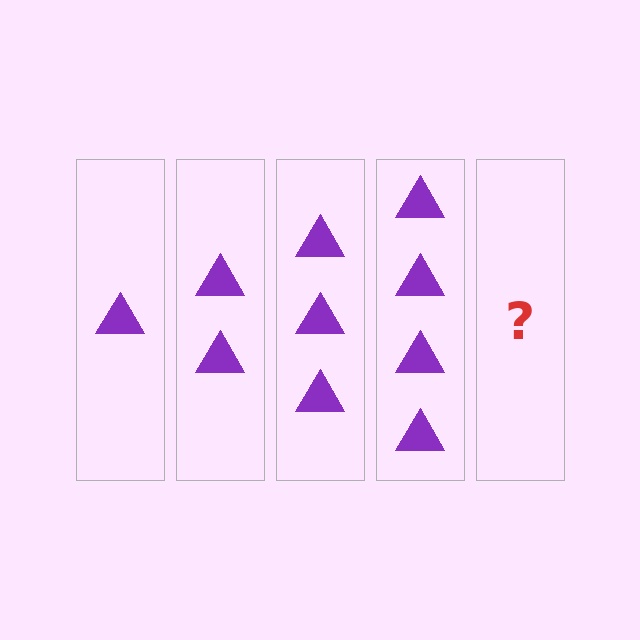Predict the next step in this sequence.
The next step is 5 triangles.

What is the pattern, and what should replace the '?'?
The pattern is that each step adds one more triangle. The '?' should be 5 triangles.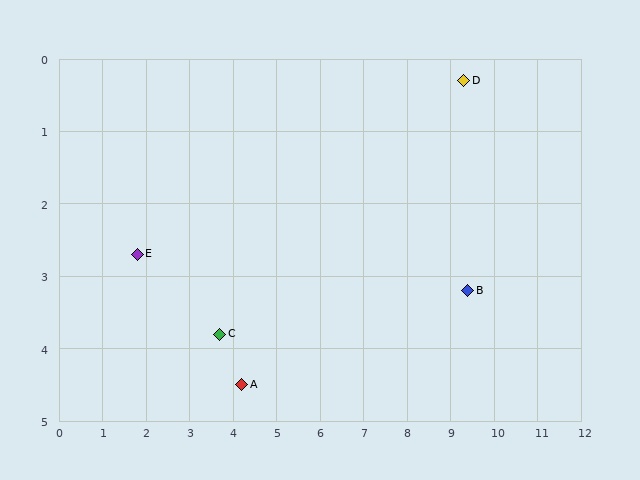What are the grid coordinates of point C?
Point C is at approximately (3.7, 3.8).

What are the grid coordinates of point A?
Point A is at approximately (4.2, 4.5).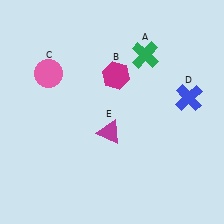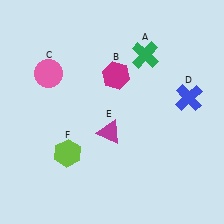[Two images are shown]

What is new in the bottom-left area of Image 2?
A lime hexagon (F) was added in the bottom-left area of Image 2.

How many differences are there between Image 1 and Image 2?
There is 1 difference between the two images.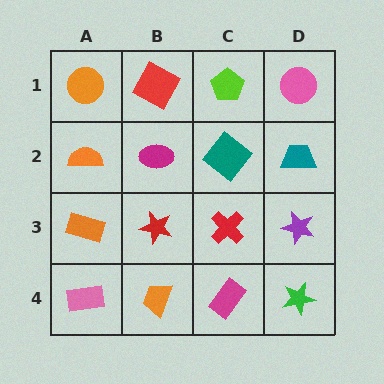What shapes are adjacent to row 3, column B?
A magenta ellipse (row 2, column B), an orange trapezoid (row 4, column B), an orange rectangle (row 3, column A), a red cross (row 3, column C).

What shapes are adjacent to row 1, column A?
An orange semicircle (row 2, column A), a red square (row 1, column B).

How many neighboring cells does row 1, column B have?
3.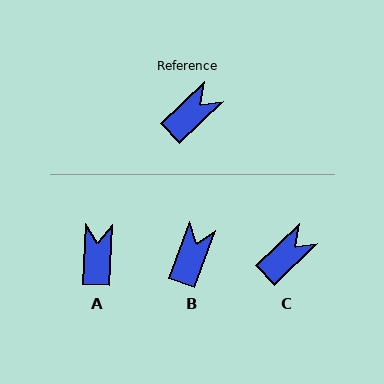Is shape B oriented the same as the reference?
No, it is off by about 26 degrees.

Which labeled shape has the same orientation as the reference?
C.